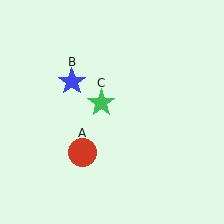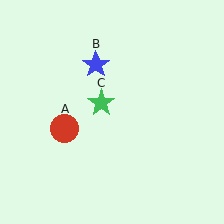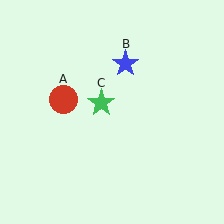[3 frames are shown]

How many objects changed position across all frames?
2 objects changed position: red circle (object A), blue star (object B).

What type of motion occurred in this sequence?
The red circle (object A), blue star (object B) rotated clockwise around the center of the scene.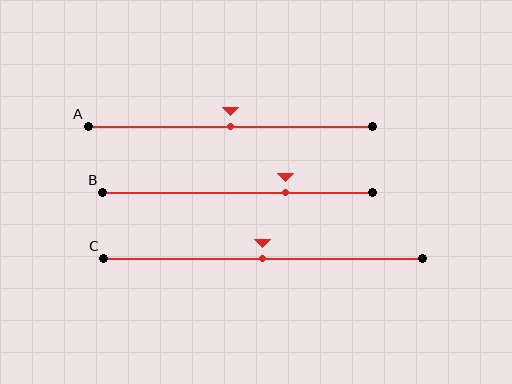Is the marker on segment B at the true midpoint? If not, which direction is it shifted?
No, the marker on segment B is shifted to the right by about 18% of the segment length.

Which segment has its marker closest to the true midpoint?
Segment A has its marker closest to the true midpoint.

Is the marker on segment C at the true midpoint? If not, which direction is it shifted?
Yes, the marker on segment C is at the true midpoint.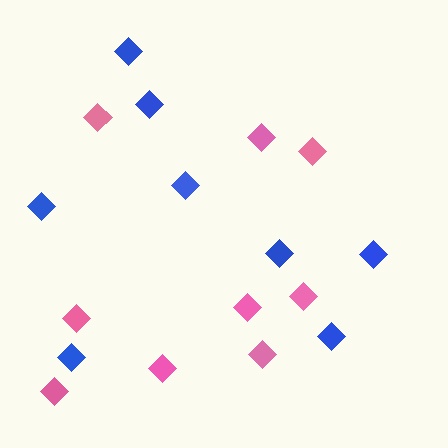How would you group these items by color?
There are 2 groups: one group of pink diamonds (9) and one group of blue diamonds (8).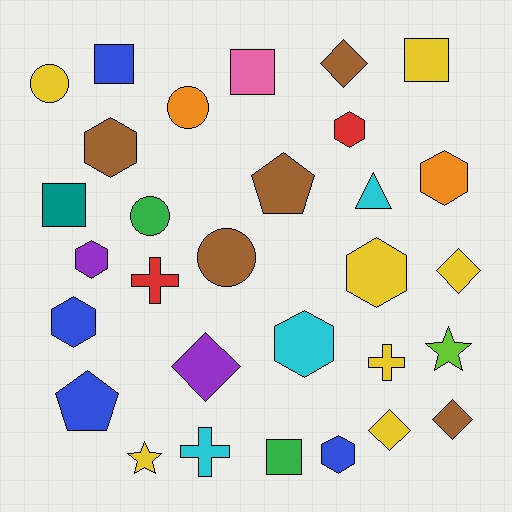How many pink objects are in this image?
There is 1 pink object.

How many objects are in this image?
There are 30 objects.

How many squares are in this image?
There are 5 squares.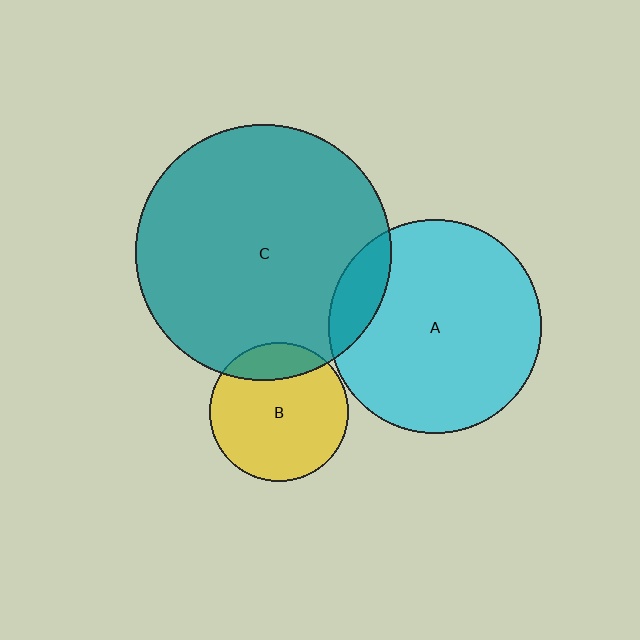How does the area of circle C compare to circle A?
Approximately 1.4 times.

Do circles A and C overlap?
Yes.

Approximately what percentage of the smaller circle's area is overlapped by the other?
Approximately 15%.